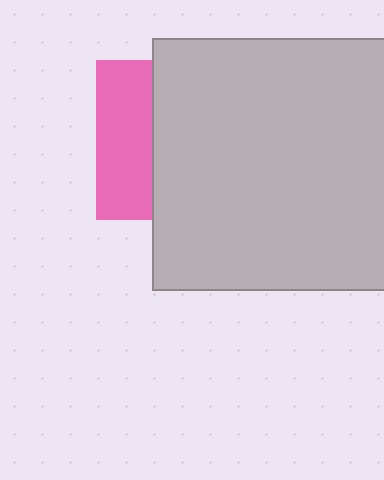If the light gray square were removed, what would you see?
You would see the complete pink square.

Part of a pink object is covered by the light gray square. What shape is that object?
It is a square.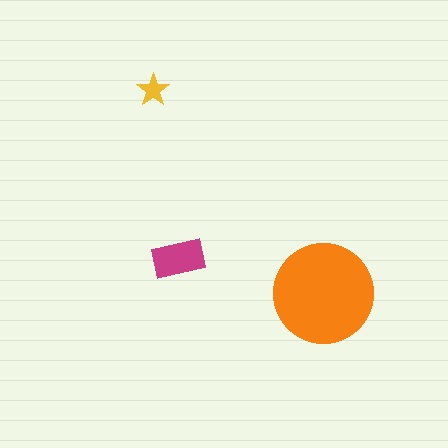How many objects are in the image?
There are 3 objects in the image.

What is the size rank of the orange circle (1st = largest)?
1st.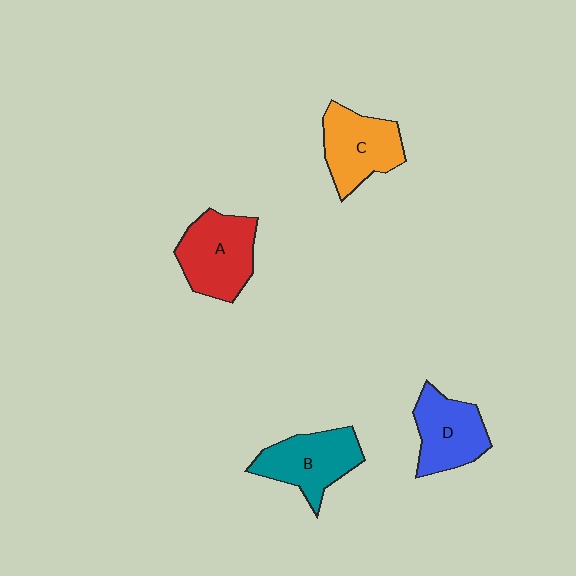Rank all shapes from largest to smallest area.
From largest to smallest: A (red), B (teal), C (orange), D (blue).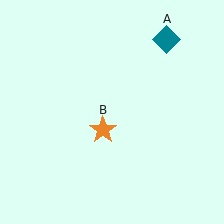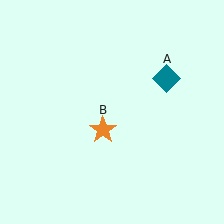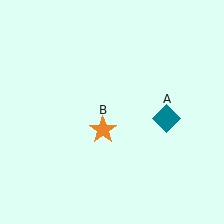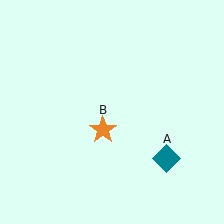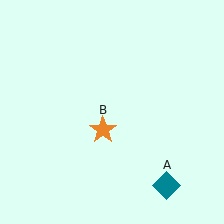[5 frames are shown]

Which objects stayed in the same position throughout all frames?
Orange star (object B) remained stationary.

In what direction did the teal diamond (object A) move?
The teal diamond (object A) moved down.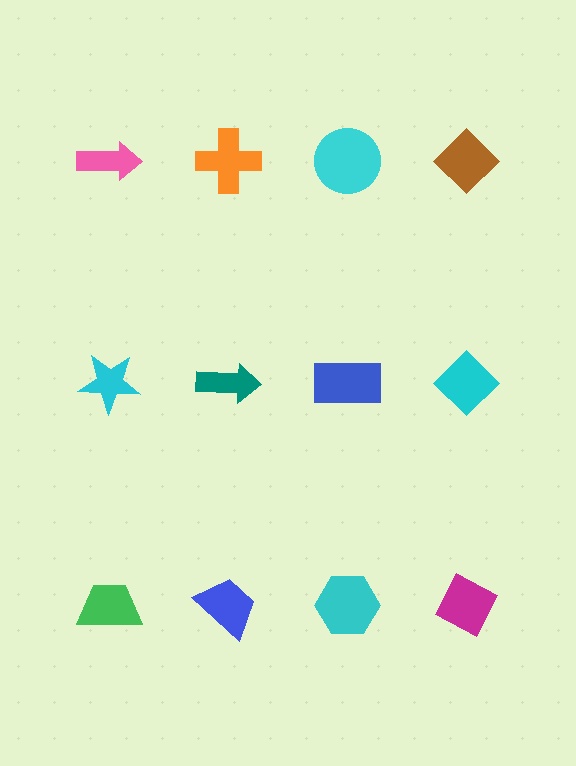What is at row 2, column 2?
A teal arrow.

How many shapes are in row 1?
4 shapes.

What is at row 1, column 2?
An orange cross.